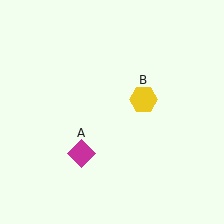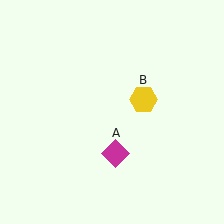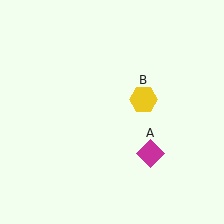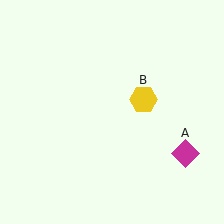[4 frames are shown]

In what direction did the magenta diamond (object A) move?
The magenta diamond (object A) moved right.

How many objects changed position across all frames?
1 object changed position: magenta diamond (object A).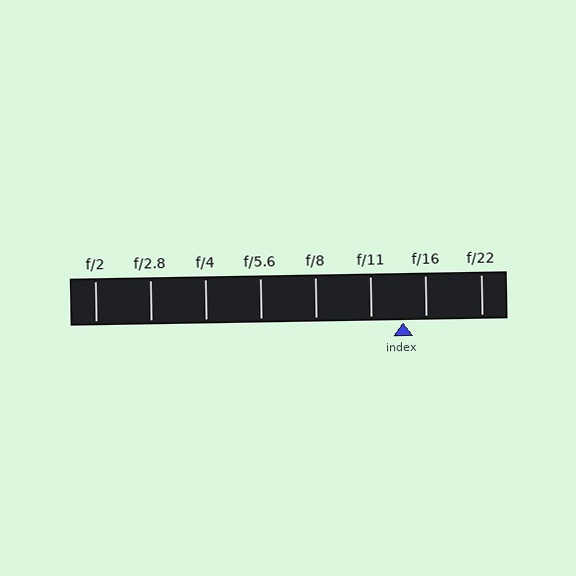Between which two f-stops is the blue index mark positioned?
The index mark is between f/11 and f/16.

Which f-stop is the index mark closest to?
The index mark is closest to f/16.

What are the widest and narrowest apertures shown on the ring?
The widest aperture shown is f/2 and the narrowest is f/22.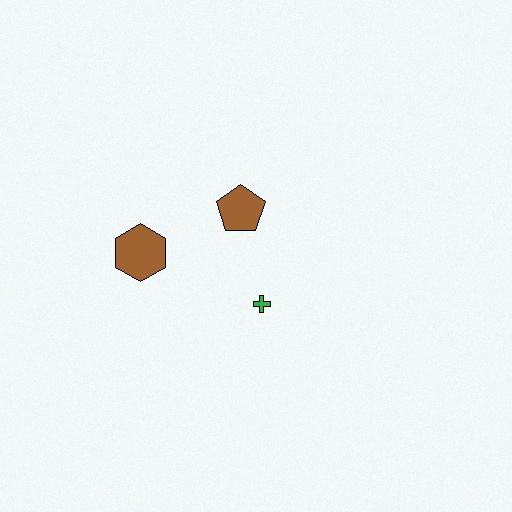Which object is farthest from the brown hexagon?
The green cross is farthest from the brown hexagon.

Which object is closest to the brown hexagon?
The brown pentagon is closest to the brown hexagon.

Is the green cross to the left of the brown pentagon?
No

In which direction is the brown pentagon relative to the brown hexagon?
The brown pentagon is to the right of the brown hexagon.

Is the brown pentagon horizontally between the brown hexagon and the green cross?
Yes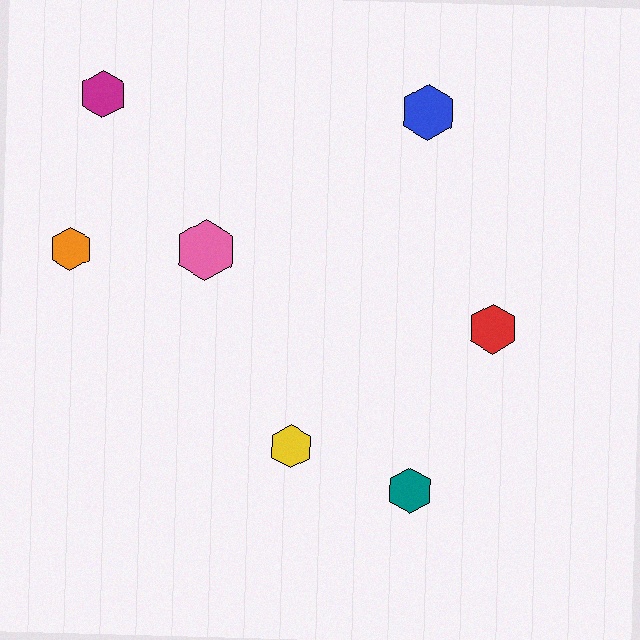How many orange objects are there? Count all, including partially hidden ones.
There is 1 orange object.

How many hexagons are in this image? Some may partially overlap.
There are 7 hexagons.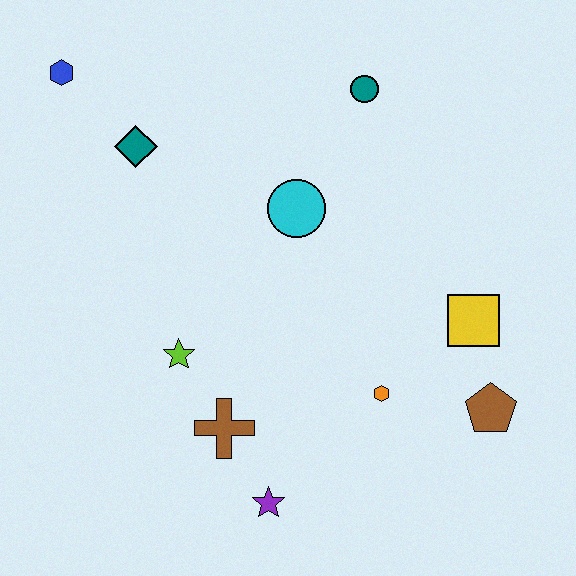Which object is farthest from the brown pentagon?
The blue hexagon is farthest from the brown pentagon.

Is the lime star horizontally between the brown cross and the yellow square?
No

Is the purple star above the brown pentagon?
No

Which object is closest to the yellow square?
The brown pentagon is closest to the yellow square.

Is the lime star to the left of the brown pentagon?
Yes